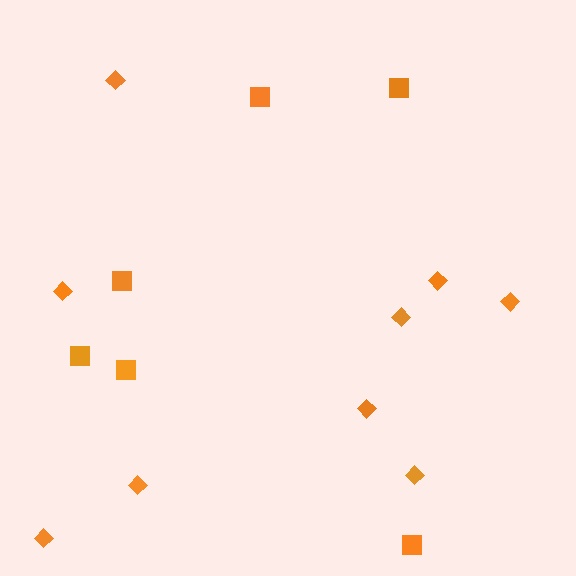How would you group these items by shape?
There are 2 groups: one group of squares (6) and one group of diamonds (9).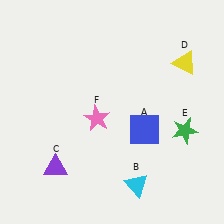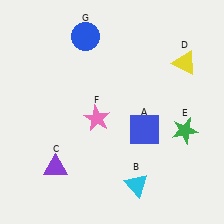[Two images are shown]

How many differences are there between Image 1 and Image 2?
There is 1 difference between the two images.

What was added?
A blue circle (G) was added in Image 2.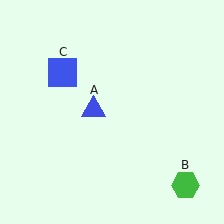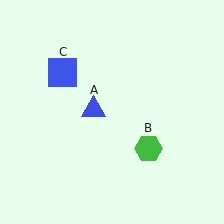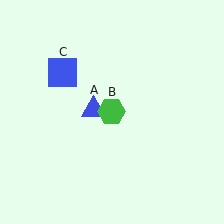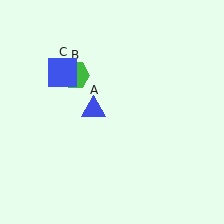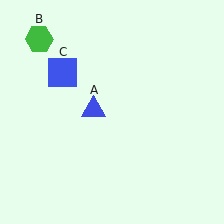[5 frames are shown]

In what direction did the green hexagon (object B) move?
The green hexagon (object B) moved up and to the left.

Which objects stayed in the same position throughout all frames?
Blue triangle (object A) and blue square (object C) remained stationary.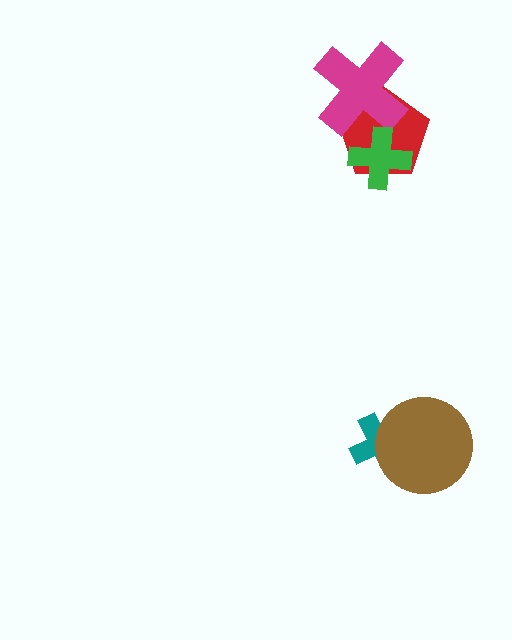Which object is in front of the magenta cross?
The green cross is in front of the magenta cross.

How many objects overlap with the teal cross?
1 object overlaps with the teal cross.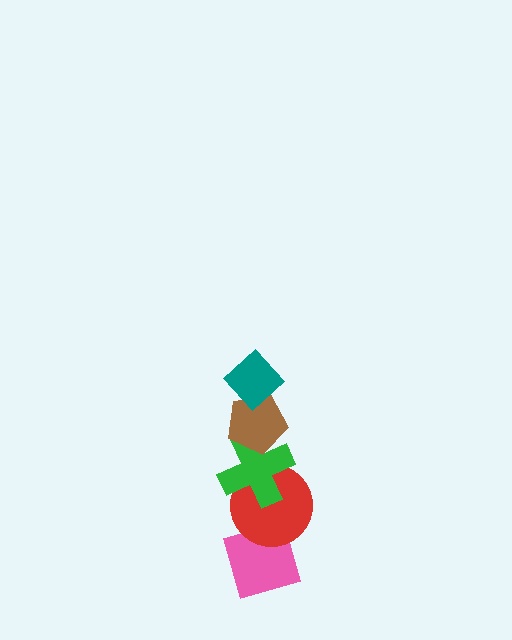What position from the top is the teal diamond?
The teal diamond is 1st from the top.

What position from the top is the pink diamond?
The pink diamond is 5th from the top.